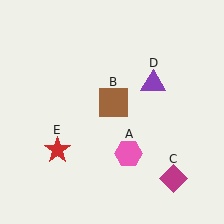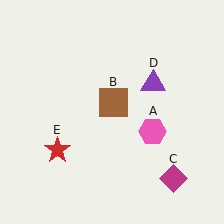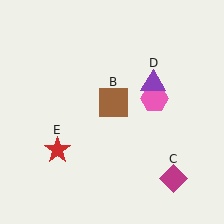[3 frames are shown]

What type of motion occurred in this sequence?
The pink hexagon (object A) rotated counterclockwise around the center of the scene.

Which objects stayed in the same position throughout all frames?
Brown square (object B) and magenta diamond (object C) and purple triangle (object D) and red star (object E) remained stationary.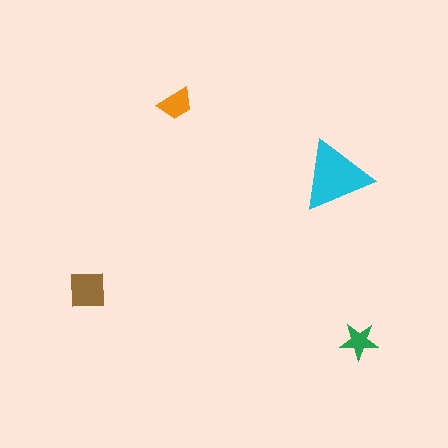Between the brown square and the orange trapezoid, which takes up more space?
The brown square.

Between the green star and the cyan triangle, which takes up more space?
The cyan triangle.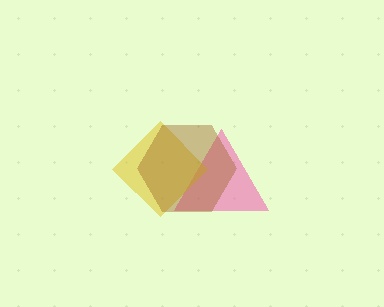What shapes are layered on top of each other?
The layered shapes are: a pink triangle, a yellow diamond, a brown hexagon.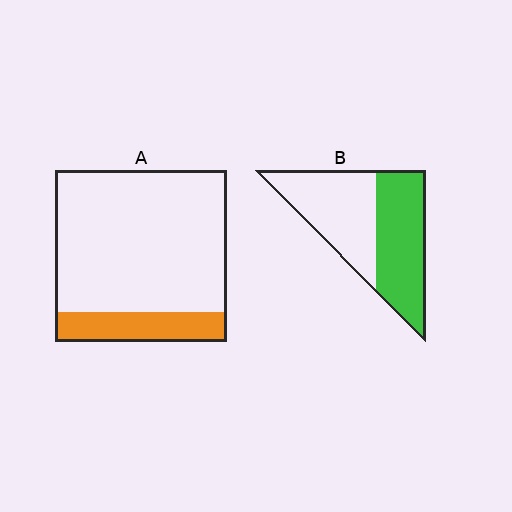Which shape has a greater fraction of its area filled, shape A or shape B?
Shape B.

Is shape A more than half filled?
No.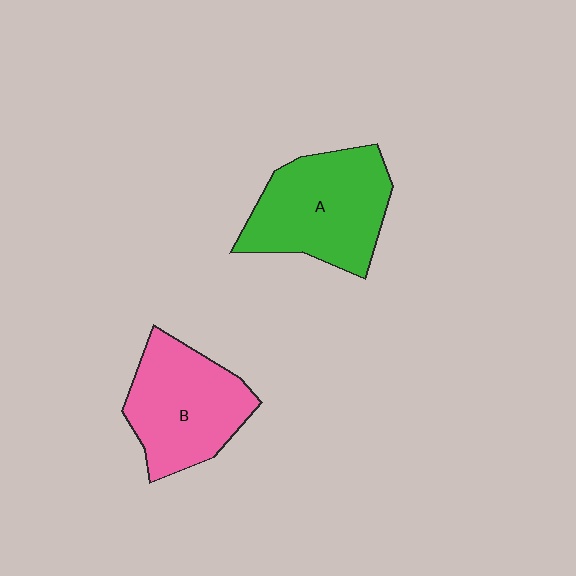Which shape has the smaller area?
Shape B (pink).